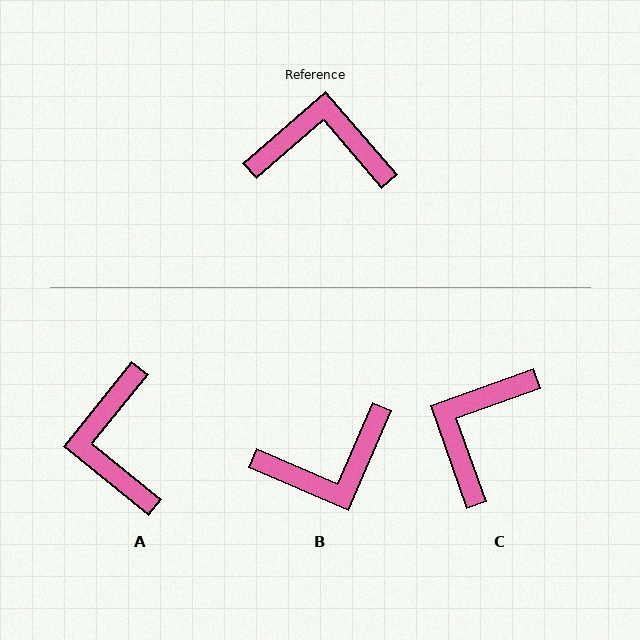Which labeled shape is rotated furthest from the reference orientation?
B, about 154 degrees away.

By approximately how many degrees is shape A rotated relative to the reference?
Approximately 100 degrees counter-clockwise.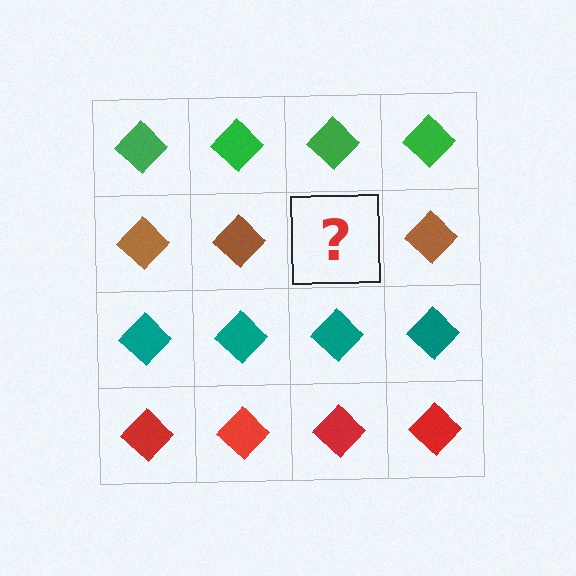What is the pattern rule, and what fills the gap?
The rule is that each row has a consistent color. The gap should be filled with a brown diamond.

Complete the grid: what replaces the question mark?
The question mark should be replaced with a brown diamond.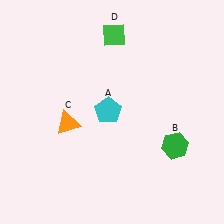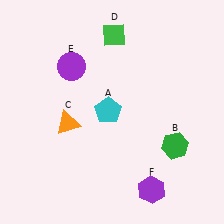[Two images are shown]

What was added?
A purple circle (E), a purple hexagon (F) were added in Image 2.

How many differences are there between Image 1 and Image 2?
There are 2 differences between the two images.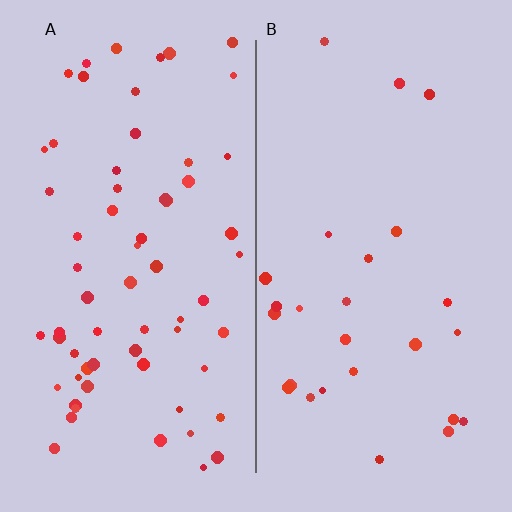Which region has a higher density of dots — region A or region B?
A (the left).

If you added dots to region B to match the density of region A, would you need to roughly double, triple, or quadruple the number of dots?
Approximately double.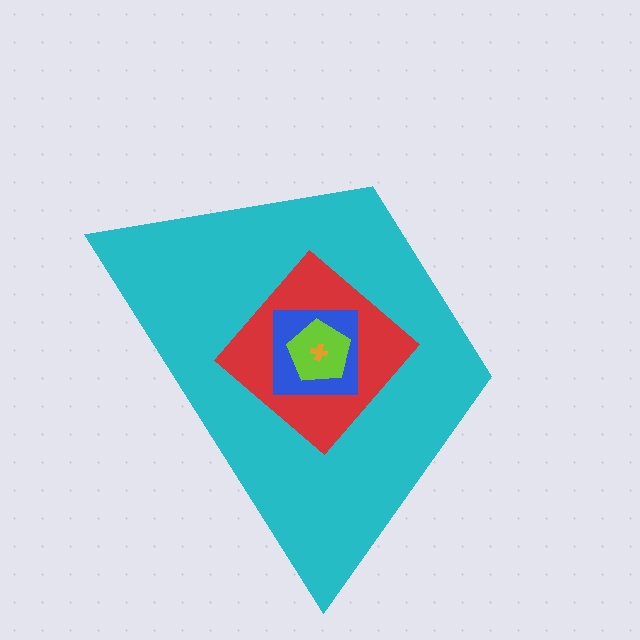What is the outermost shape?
The cyan trapezoid.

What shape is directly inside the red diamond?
The blue square.